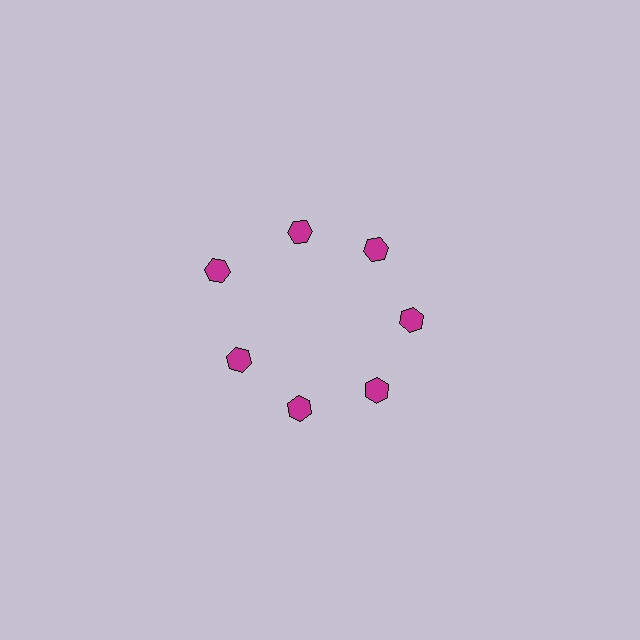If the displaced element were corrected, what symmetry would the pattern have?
It would have 7-fold rotational symmetry — the pattern would map onto itself every 51 degrees.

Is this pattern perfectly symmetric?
No. The 7 magenta hexagons are arranged in a ring, but one element near the 10 o'clock position is pushed outward from the center, breaking the 7-fold rotational symmetry.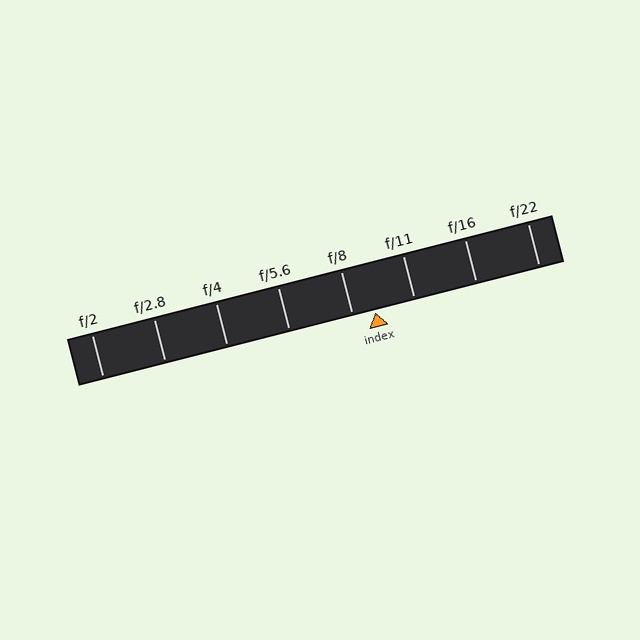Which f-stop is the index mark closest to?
The index mark is closest to f/8.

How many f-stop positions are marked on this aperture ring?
There are 8 f-stop positions marked.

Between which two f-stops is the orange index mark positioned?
The index mark is between f/8 and f/11.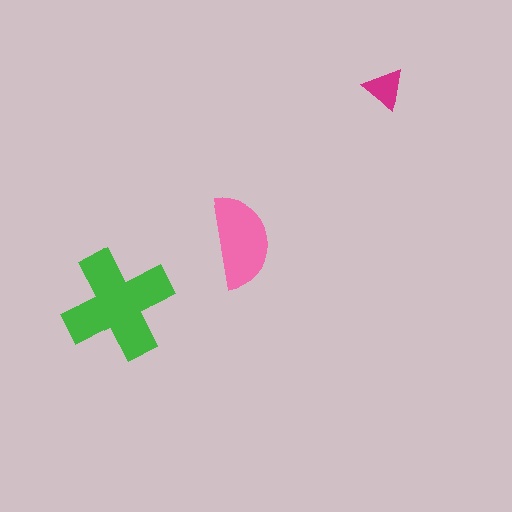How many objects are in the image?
There are 3 objects in the image.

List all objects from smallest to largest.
The magenta triangle, the pink semicircle, the green cross.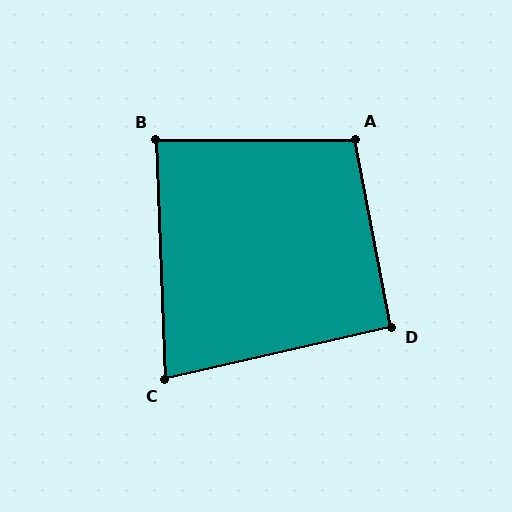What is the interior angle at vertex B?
Approximately 88 degrees (approximately right).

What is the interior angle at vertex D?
Approximately 92 degrees (approximately right).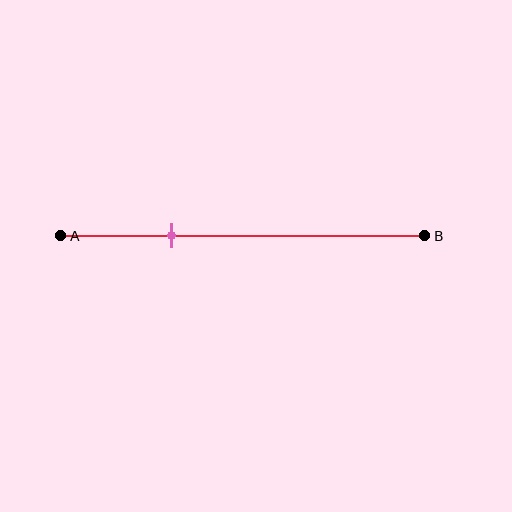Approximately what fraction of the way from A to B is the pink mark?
The pink mark is approximately 30% of the way from A to B.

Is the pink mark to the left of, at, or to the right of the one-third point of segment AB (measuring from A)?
The pink mark is approximately at the one-third point of segment AB.